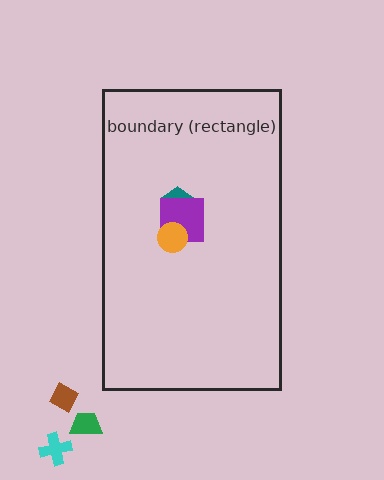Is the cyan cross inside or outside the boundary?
Outside.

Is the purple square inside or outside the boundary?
Inside.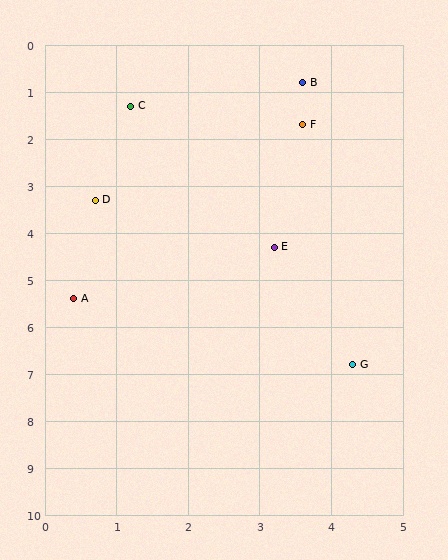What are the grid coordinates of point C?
Point C is at approximately (1.2, 1.3).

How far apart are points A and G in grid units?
Points A and G are about 4.1 grid units apart.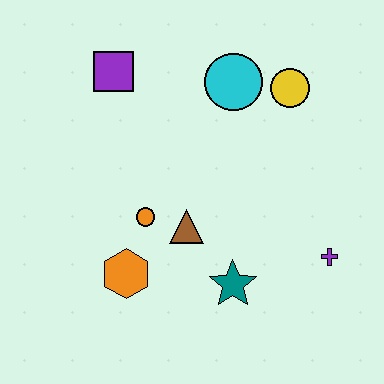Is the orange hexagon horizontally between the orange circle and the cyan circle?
No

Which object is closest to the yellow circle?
The cyan circle is closest to the yellow circle.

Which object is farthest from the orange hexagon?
The yellow circle is farthest from the orange hexagon.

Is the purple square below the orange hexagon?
No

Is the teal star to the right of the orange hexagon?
Yes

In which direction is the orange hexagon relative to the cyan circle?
The orange hexagon is below the cyan circle.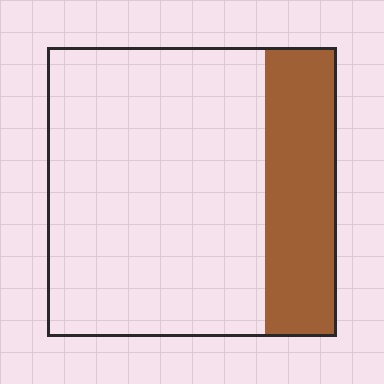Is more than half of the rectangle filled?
No.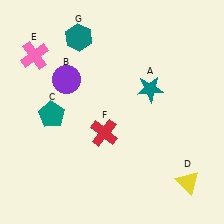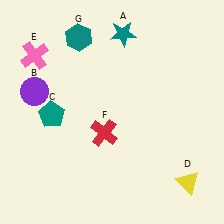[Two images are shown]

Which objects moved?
The objects that moved are: the teal star (A), the purple circle (B).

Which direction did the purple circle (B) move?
The purple circle (B) moved left.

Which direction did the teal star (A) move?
The teal star (A) moved up.